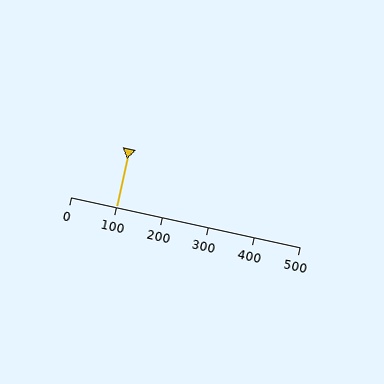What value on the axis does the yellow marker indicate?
The marker indicates approximately 100.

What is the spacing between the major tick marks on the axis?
The major ticks are spaced 100 apart.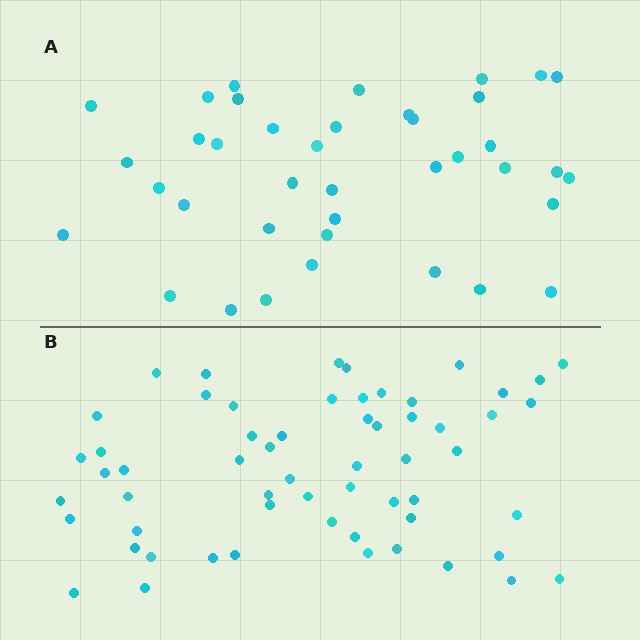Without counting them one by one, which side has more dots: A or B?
Region B (the bottom region) has more dots.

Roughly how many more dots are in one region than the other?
Region B has approximately 20 more dots than region A.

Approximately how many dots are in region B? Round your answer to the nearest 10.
About 60 dots. (The exact count is 59, which rounds to 60.)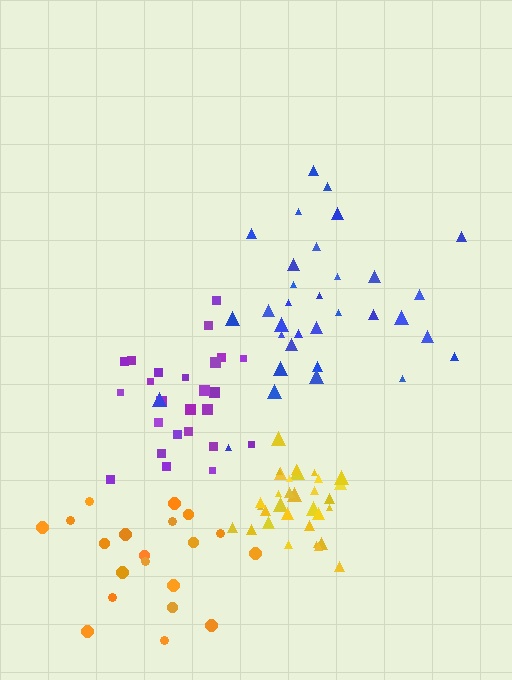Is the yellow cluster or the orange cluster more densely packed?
Yellow.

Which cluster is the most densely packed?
Yellow.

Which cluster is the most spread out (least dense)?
Orange.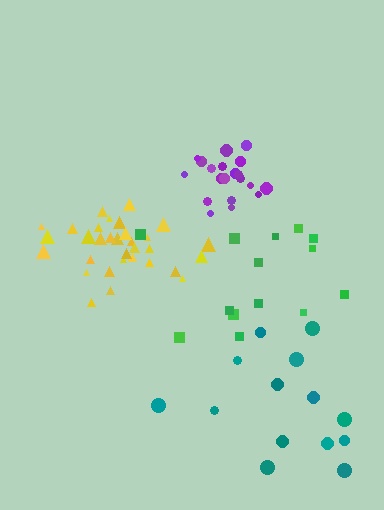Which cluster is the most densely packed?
Purple.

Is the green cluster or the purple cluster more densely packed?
Purple.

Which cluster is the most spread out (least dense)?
Teal.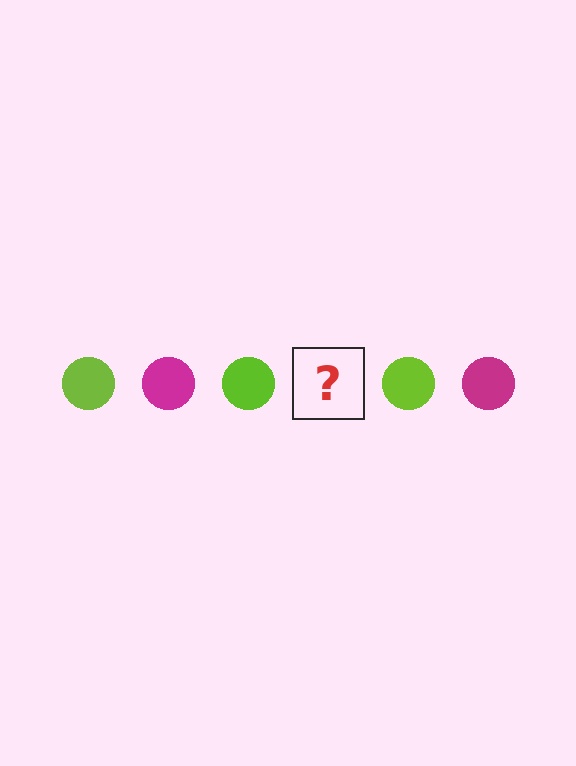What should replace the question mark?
The question mark should be replaced with a magenta circle.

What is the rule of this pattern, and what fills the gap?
The rule is that the pattern cycles through lime, magenta circles. The gap should be filled with a magenta circle.